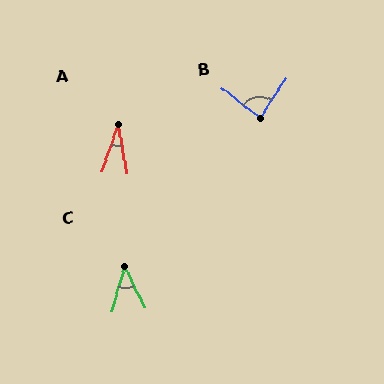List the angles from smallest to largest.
A (29°), C (41°), B (85°).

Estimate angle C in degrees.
Approximately 41 degrees.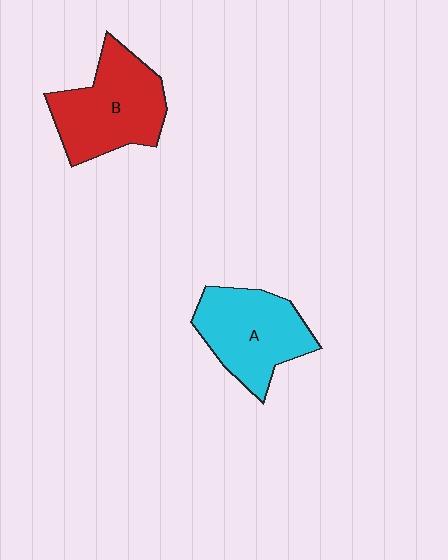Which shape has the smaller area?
Shape A (cyan).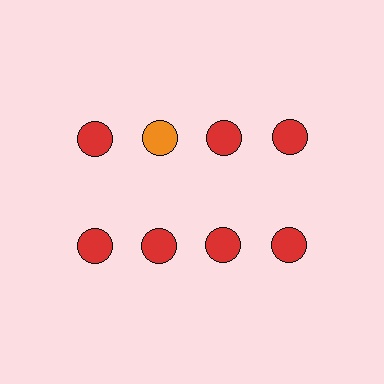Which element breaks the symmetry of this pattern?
The orange circle in the top row, second from left column breaks the symmetry. All other shapes are red circles.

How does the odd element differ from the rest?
It has a different color: orange instead of red.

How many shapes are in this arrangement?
There are 8 shapes arranged in a grid pattern.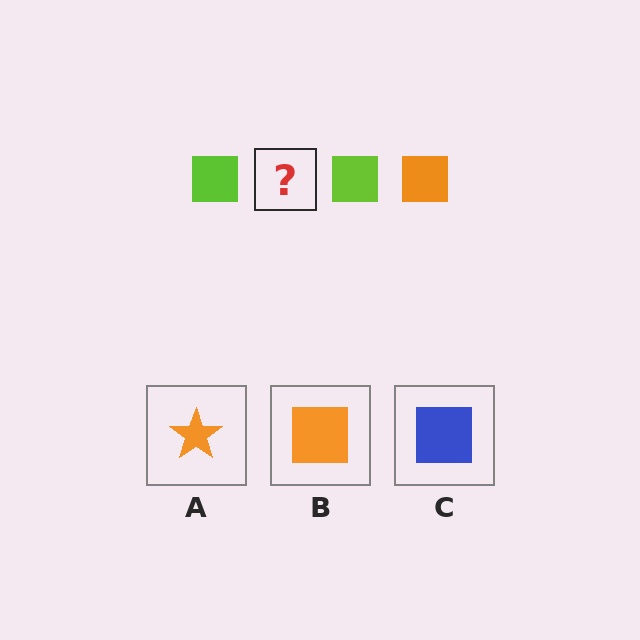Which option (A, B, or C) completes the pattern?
B.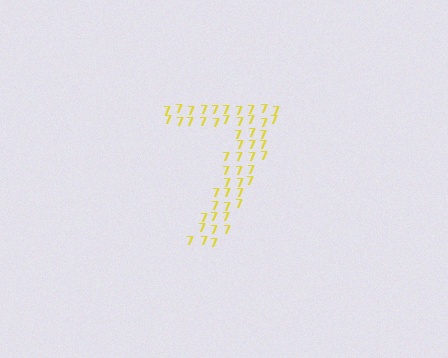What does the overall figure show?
The overall figure shows the digit 7.